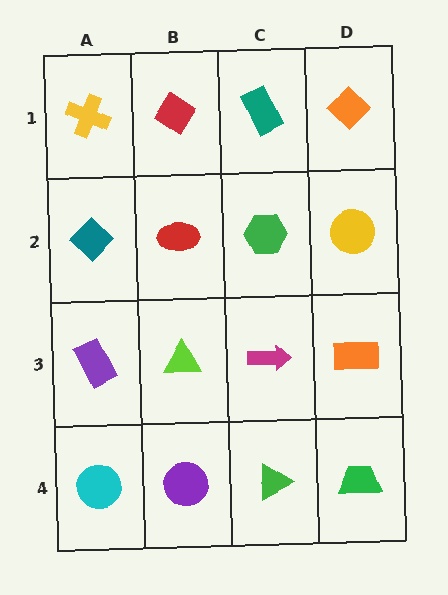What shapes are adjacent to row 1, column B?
A red ellipse (row 2, column B), a yellow cross (row 1, column A), a teal rectangle (row 1, column C).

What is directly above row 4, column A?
A purple rectangle.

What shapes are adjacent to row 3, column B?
A red ellipse (row 2, column B), a purple circle (row 4, column B), a purple rectangle (row 3, column A), a magenta arrow (row 3, column C).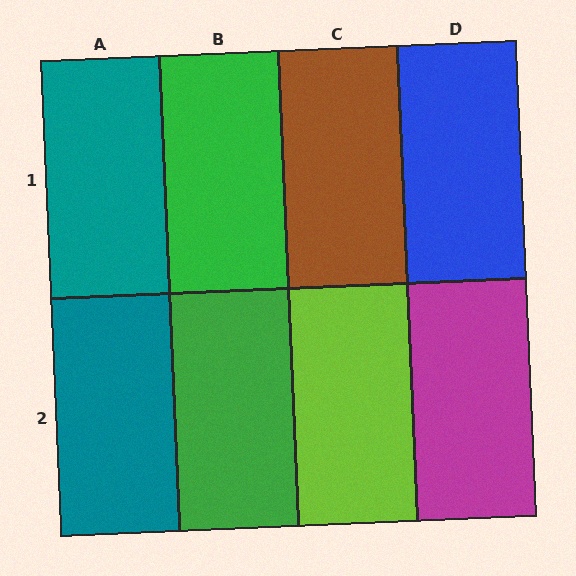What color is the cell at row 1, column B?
Green.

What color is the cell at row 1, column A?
Teal.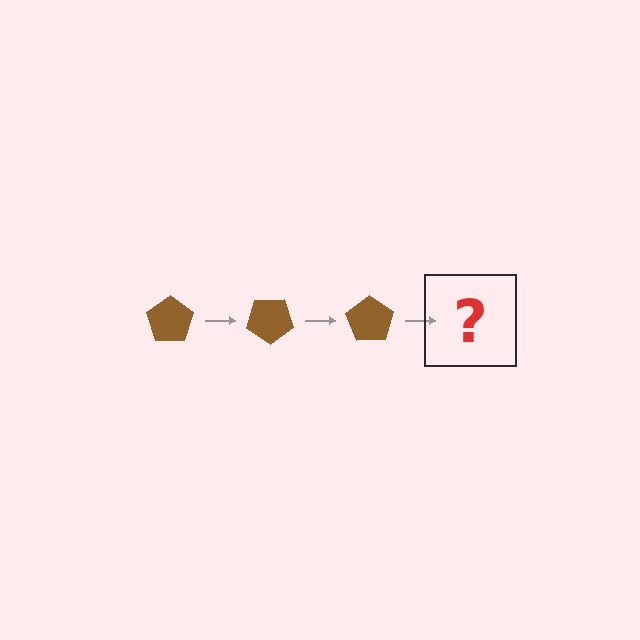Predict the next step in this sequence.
The next step is a brown pentagon rotated 105 degrees.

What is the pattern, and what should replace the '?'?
The pattern is that the pentagon rotates 35 degrees each step. The '?' should be a brown pentagon rotated 105 degrees.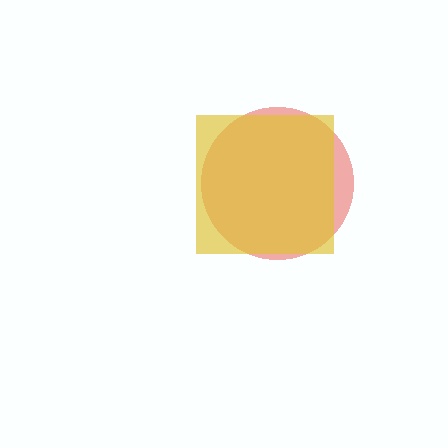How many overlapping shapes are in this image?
There are 2 overlapping shapes in the image.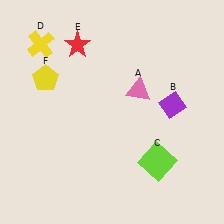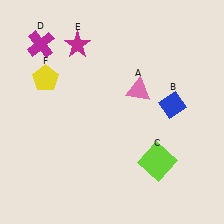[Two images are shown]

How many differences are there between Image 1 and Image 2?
There are 3 differences between the two images.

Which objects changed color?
B changed from purple to blue. D changed from yellow to magenta. E changed from red to magenta.